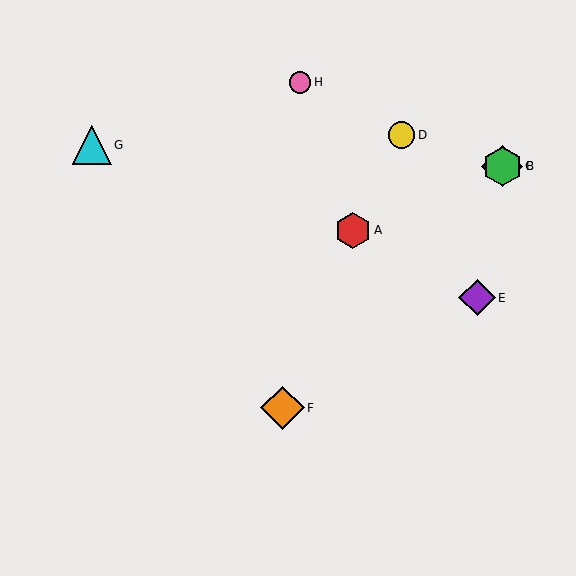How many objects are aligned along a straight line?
3 objects (A, B, C) are aligned along a straight line.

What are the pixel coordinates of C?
Object C is at (502, 166).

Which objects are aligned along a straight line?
Objects A, B, C are aligned along a straight line.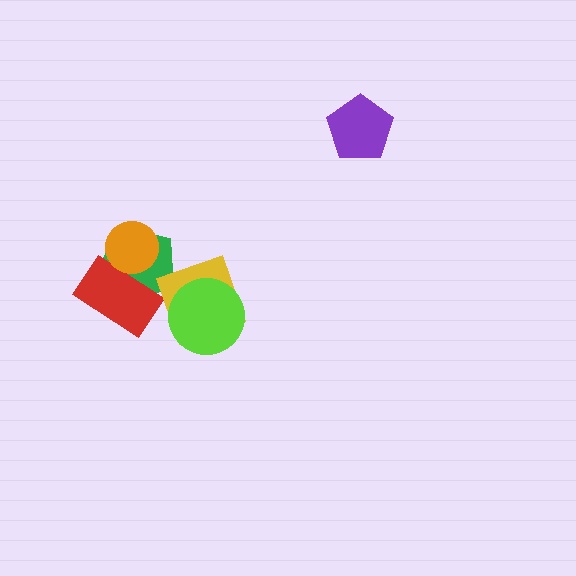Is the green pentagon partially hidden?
Yes, it is partially covered by another shape.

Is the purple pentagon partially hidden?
No, no other shape covers it.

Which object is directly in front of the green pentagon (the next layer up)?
The red rectangle is directly in front of the green pentagon.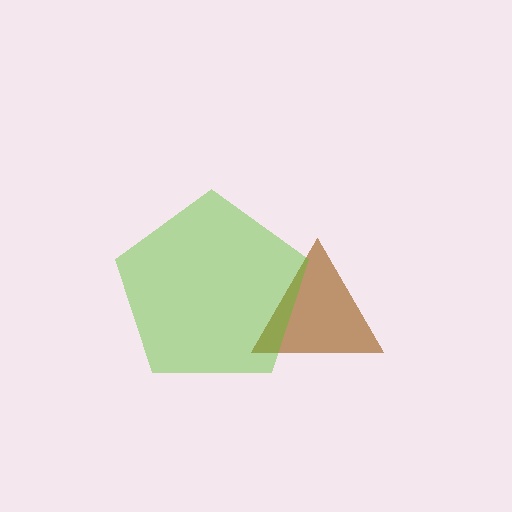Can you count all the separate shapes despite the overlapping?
Yes, there are 2 separate shapes.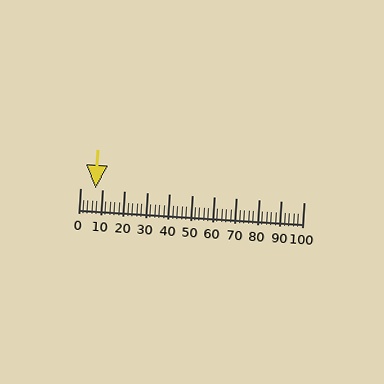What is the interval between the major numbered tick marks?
The major tick marks are spaced 10 units apart.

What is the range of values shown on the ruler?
The ruler shows values from 0 to 100.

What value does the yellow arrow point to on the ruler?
The yellow arrow points to approximately 7.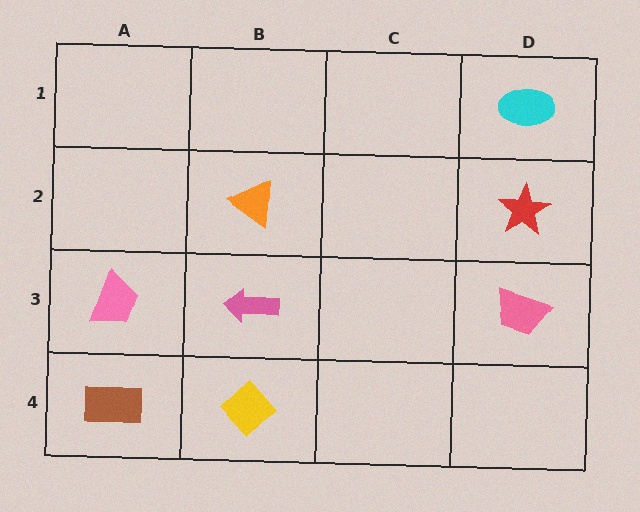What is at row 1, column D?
A cyan ellipse.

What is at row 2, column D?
A red star.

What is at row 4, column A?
A brown rectangle.